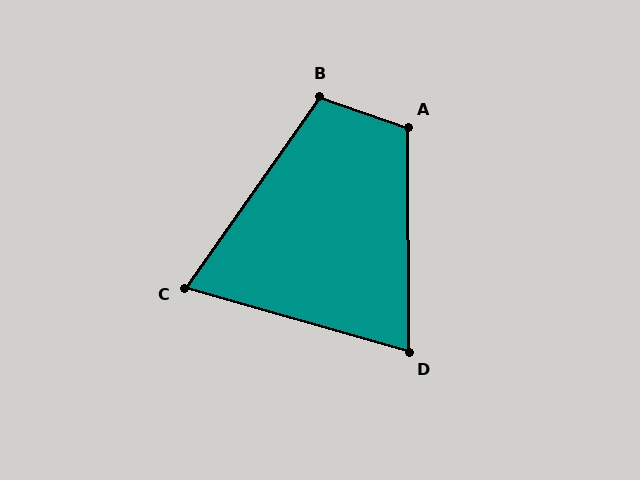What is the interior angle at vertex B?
Approximately 106 degrees (obtuse).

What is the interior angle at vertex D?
Approximately 74 degrees (acute).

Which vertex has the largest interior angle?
A, at approximately 109 degrees.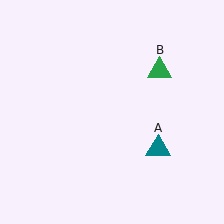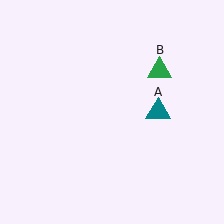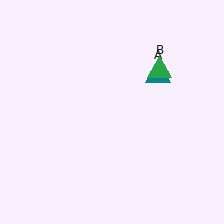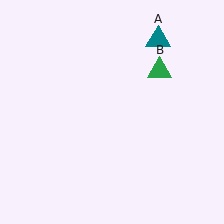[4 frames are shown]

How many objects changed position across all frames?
1 object changed position: teal triangle (object A).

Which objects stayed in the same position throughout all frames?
Green triangle (object B) remained stationary.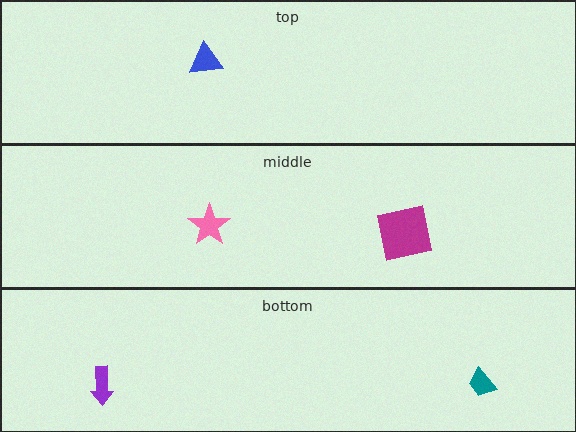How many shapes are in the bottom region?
2.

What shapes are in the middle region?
The pink star, the magenta square.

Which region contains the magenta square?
The middle region.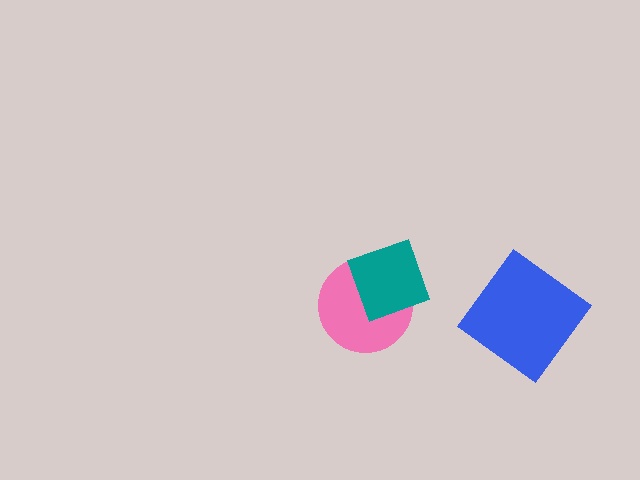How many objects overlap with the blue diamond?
0 objects overlap with the blue diamond.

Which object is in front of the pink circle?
The teal diamond is in front of the pink circle.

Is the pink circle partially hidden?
Yes, it is partially covered by another shape.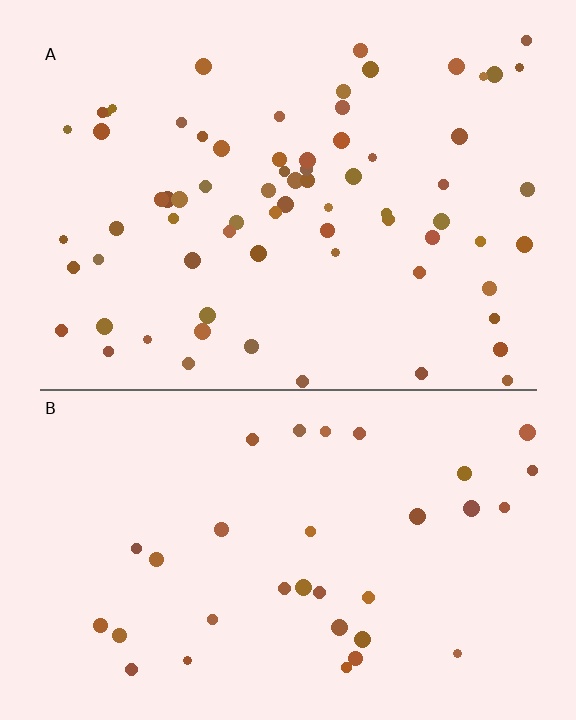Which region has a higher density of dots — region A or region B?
A (the top).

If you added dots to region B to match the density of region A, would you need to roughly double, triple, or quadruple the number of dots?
Approximately double.